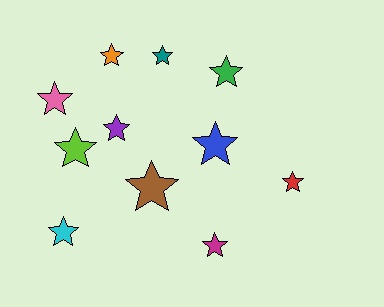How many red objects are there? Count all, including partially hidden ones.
There is 1 red object.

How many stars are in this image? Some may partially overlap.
There are 11 stars.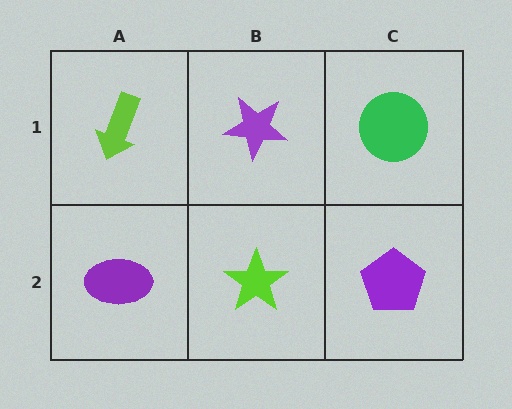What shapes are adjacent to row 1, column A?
A purple ellipse (row 2, column A), a purple star (row 1, column B).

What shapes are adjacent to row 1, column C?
A purple pentagon (row 2, column C), a purple star (row 1, column B).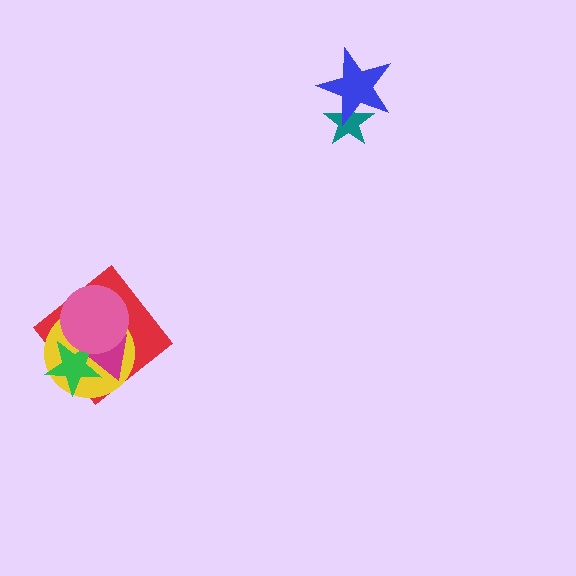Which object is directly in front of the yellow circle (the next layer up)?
The magenta triangle is directly in front of the yellow circle.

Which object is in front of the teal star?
The blue star is in front of the teal star.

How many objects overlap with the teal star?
1 object overlaps with the teal star.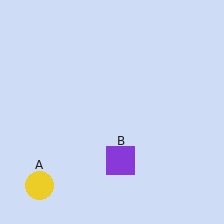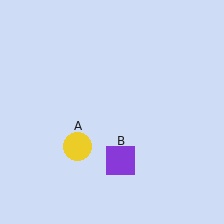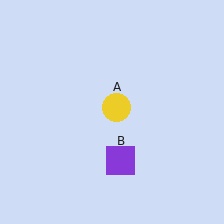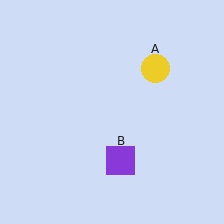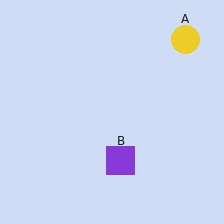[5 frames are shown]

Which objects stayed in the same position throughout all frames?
Purple square (object B) remained stationary.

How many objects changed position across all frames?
1 object changed position: yellow circle (object A).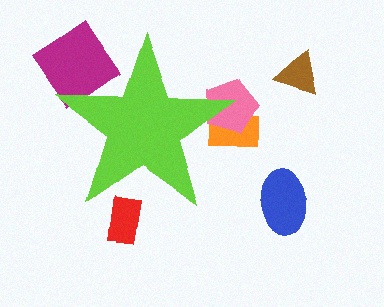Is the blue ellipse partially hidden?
No, the blue ellipse is fully visible.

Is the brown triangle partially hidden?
No, the brown triangle is fully visible.